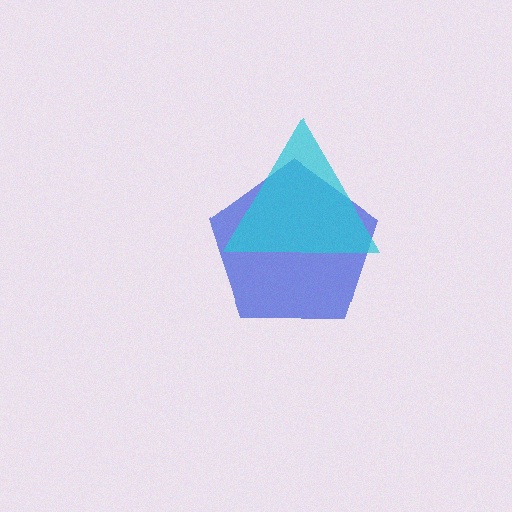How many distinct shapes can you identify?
There are 2 distinct shapes: a blue pentagon, a cyan triangle.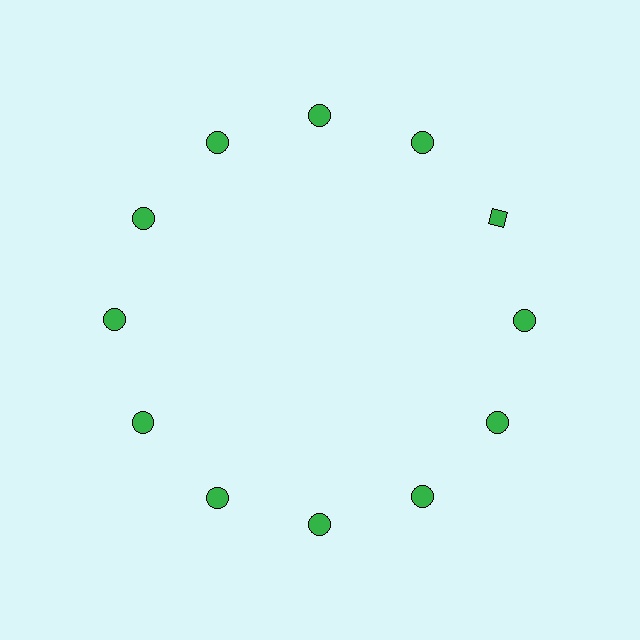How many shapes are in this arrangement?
There are 12 shapes arranged in a ring pattern.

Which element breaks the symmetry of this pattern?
The green diamond at roughly the 2 o'clock position breaks the symmetry. All other shapes are green circles.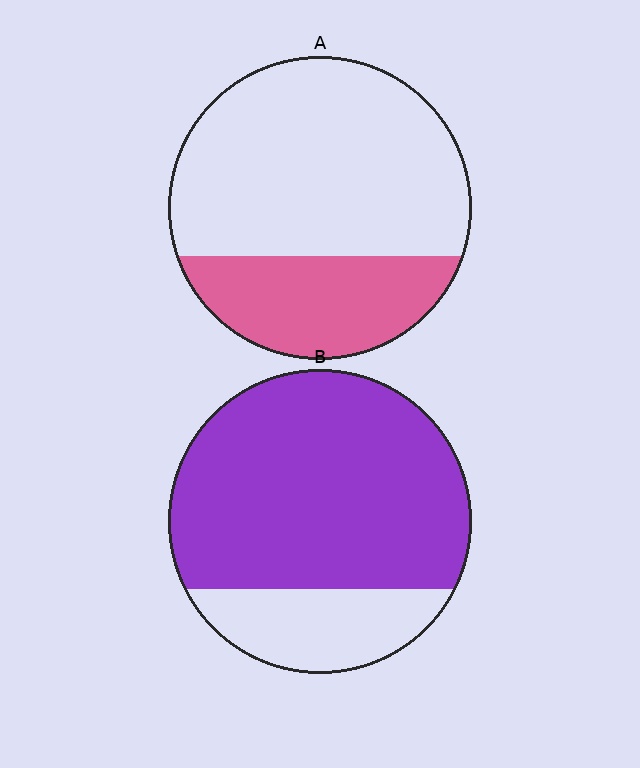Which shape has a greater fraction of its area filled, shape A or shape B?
Shape B.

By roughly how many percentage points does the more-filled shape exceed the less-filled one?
By roughly 45 percentage points (B over A).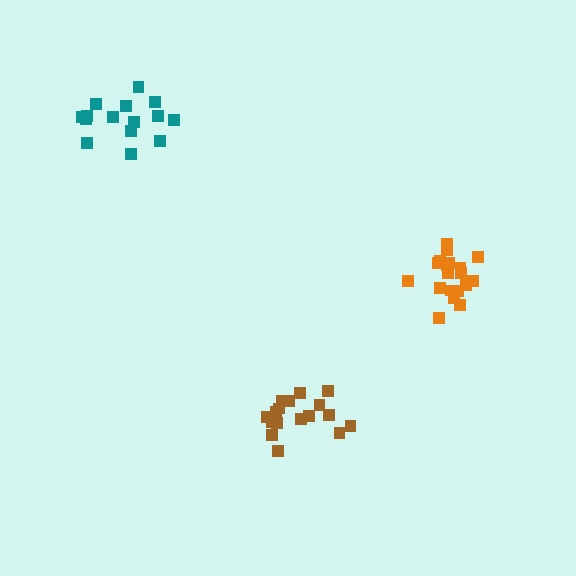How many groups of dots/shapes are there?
There are 3 groups.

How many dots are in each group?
Group 1: 17 dots, Group 2: 15 dots, Group 3: 20 dots (52 total).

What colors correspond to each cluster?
The clusters are colored: brown, teal, orange.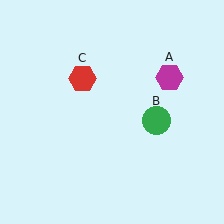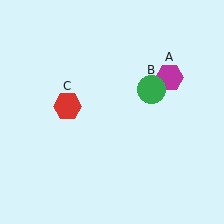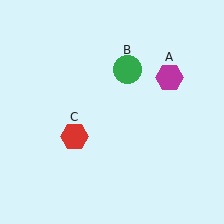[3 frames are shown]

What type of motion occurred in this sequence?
The green circle (object B), red hexagon (object C) rotated counterclockwise around the center of the scene.